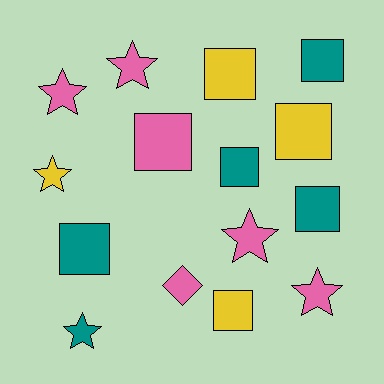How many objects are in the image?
There are 15 objects.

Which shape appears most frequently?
Square, with 8 objects.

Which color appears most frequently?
Pink, with 6 objects.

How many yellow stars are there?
There is 1 yellow star.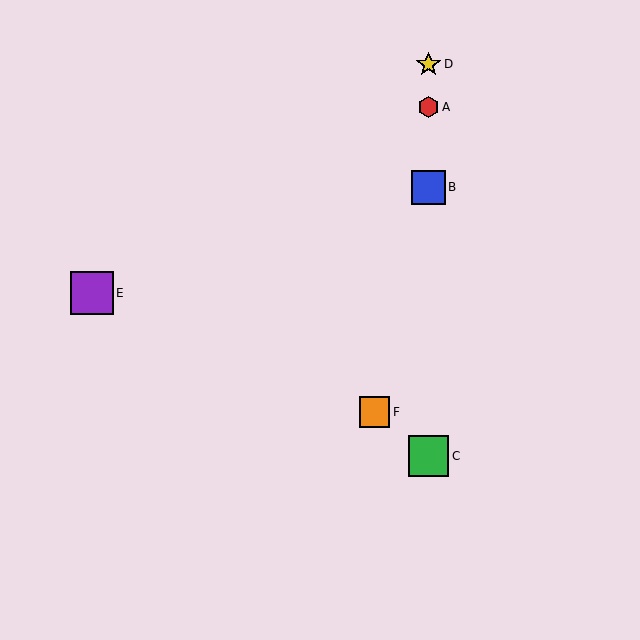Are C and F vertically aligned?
No, C is at x≈428 and F is at x≈375.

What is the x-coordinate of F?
Object F is at x≈375.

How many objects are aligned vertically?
4 objects (A, B, C, D) are aligned vertically.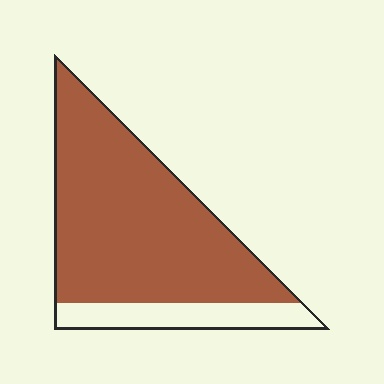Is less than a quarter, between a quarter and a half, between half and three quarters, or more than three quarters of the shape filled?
More than three quarters.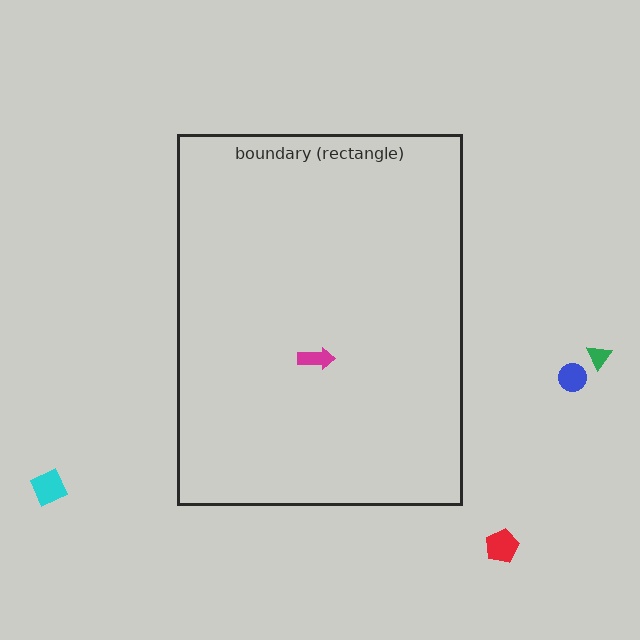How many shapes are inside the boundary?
1 inside, 4 outside.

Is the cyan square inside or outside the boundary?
Outside.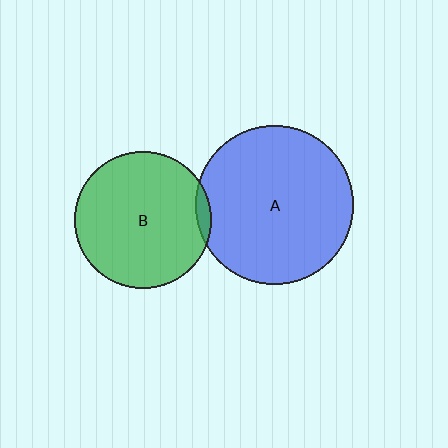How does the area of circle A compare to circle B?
Approximately 1.3 times.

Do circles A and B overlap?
Yes.